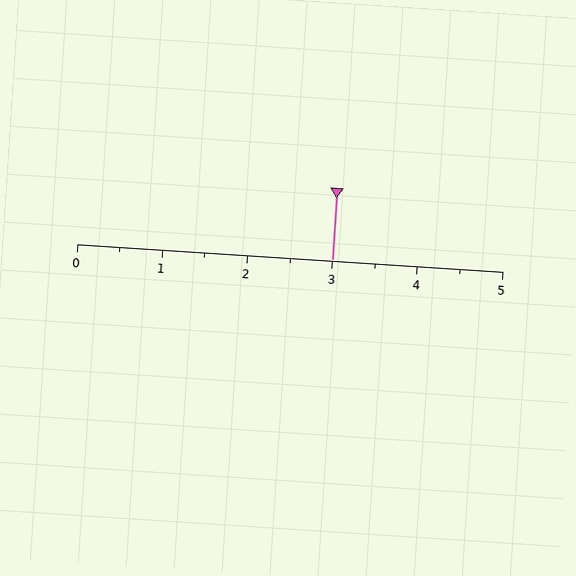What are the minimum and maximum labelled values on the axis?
The axis runs from 0 to 5.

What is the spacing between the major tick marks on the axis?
The major ticks are spaced 1 apart.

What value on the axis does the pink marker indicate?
The marker indicates approximately 3.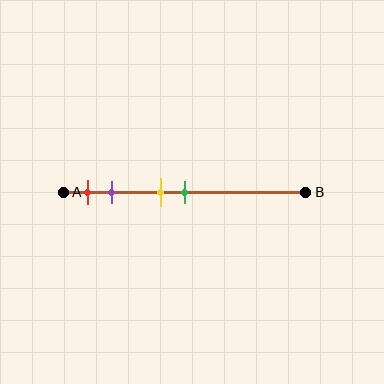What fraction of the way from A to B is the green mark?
The green mark is approximately 50% (0.5) of the way from A to B.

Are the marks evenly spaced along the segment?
No, the marks are not evenly spaced.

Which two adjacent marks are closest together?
The yellow and green marks are the closest adjacent pair.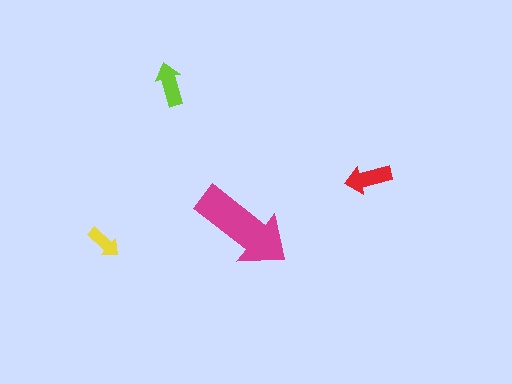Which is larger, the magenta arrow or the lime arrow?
The magenta one.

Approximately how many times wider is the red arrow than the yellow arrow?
About 1.5 times wider.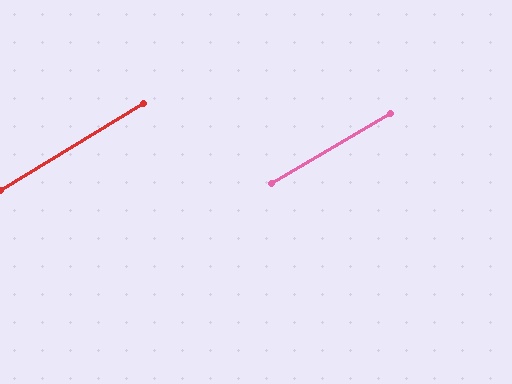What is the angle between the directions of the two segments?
Approximately 1 degree.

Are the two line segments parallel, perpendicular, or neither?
Parallel — their directions differ by only 1.3°.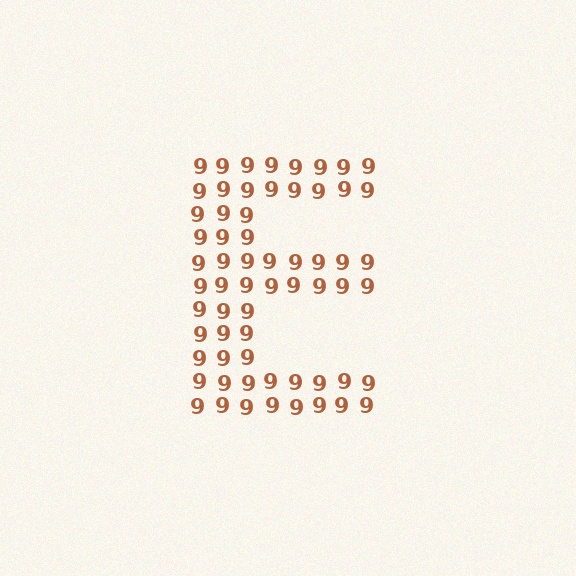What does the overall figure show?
The overall figure shows the letter E.